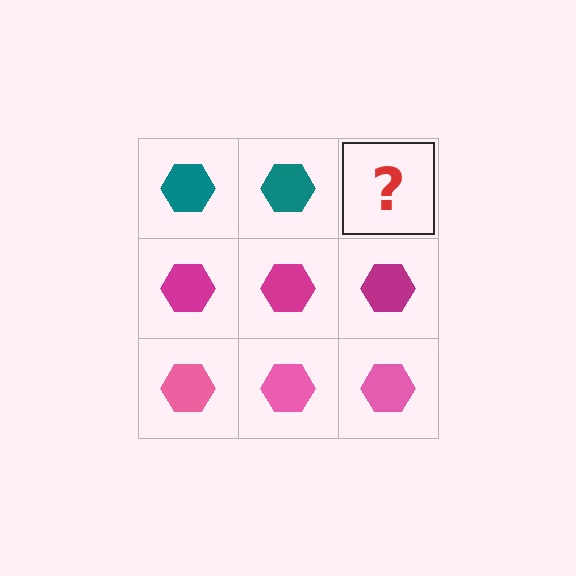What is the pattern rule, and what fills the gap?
The rule is that each row has a consistent color. The gap should be filled with a teal hexagon.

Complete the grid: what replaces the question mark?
The question mark should be replaced with a teal hexagon.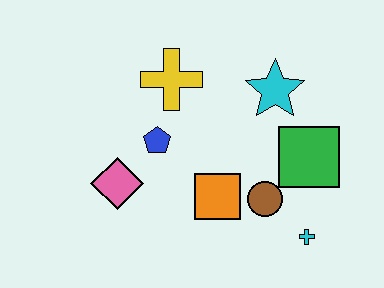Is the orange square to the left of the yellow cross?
No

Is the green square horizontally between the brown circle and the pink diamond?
No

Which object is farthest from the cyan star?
The pink diamond is farthest from the cyan star.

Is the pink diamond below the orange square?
No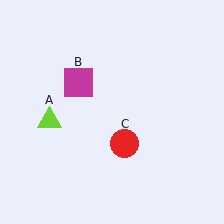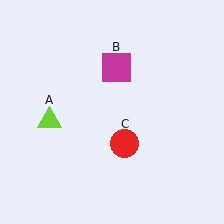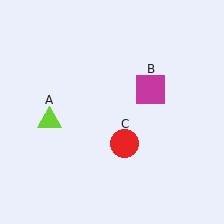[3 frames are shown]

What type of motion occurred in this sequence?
The magenta square (object B) rotated clockwise around the center of the scene.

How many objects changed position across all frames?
1 object changed position: magenta square (object B).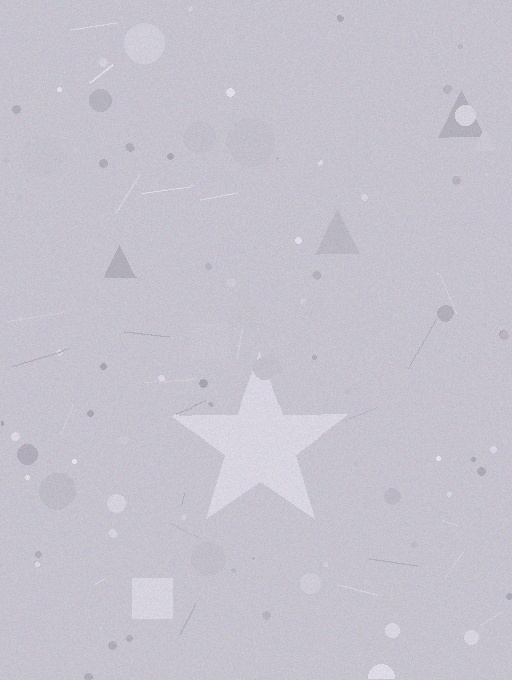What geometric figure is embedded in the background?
A star is embedded in the background.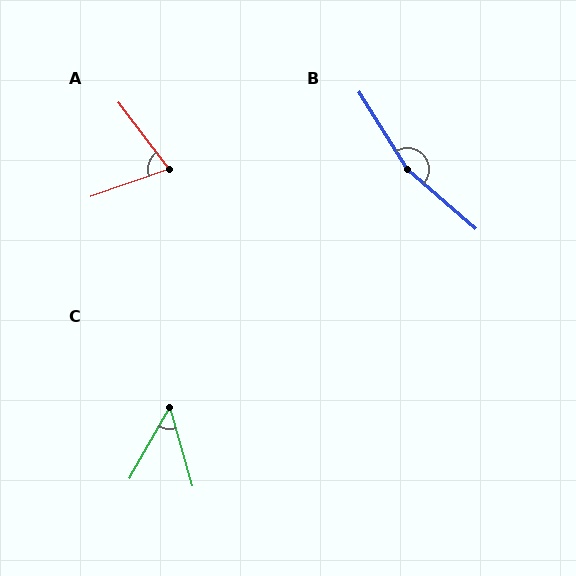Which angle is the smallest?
C, at approximately 46 degrees.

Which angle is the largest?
B, at approximately 163 degrees.